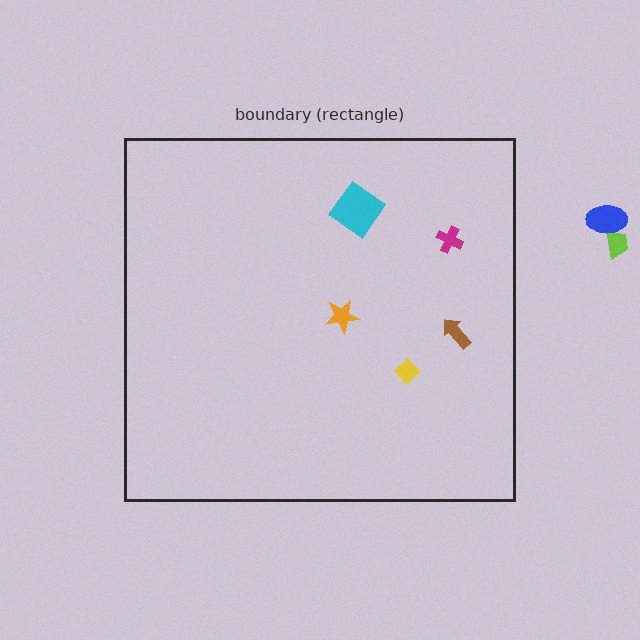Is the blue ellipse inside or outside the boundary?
Outside.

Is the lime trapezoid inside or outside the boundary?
Outside.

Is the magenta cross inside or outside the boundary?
Inside.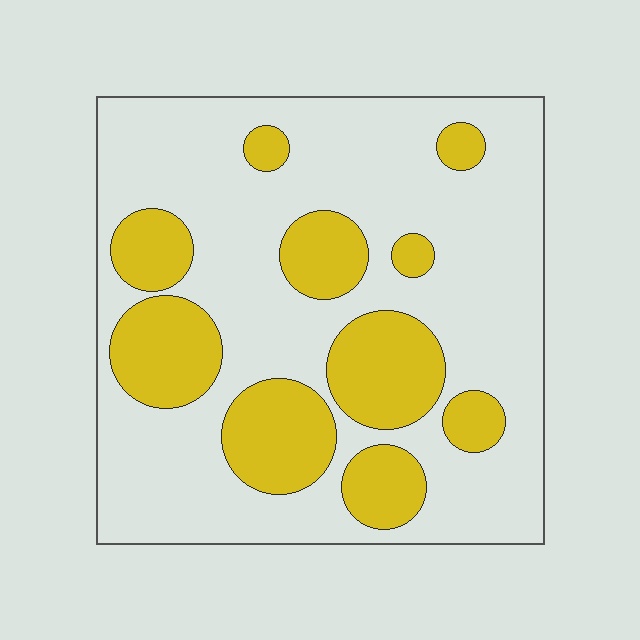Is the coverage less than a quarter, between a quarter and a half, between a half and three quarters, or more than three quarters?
Between a quarter and a half.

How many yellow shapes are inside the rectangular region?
10.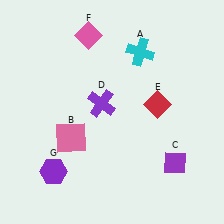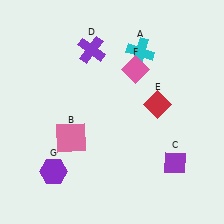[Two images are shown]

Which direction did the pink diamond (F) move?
The pink diamond (F) moved right.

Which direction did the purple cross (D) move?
The purple cross (D) moved up.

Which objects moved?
The objects that moved are: the purple cross (D), the pink diamond (F).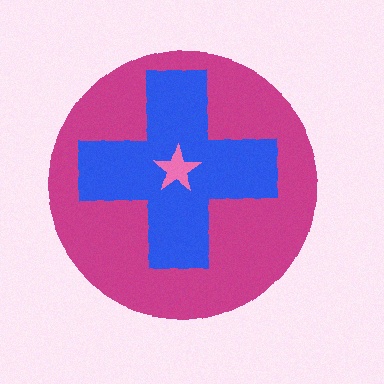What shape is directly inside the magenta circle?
The blue cross.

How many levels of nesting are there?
3.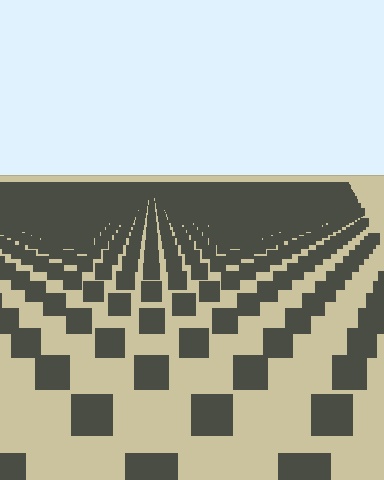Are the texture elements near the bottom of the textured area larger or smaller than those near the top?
Larger. Near the bottom, elements are closer to the viewer and appear at a bigger on-screen size.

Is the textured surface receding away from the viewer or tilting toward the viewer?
The surface is receding away from the viewer. Texture elements get smaller and denser toward the top.